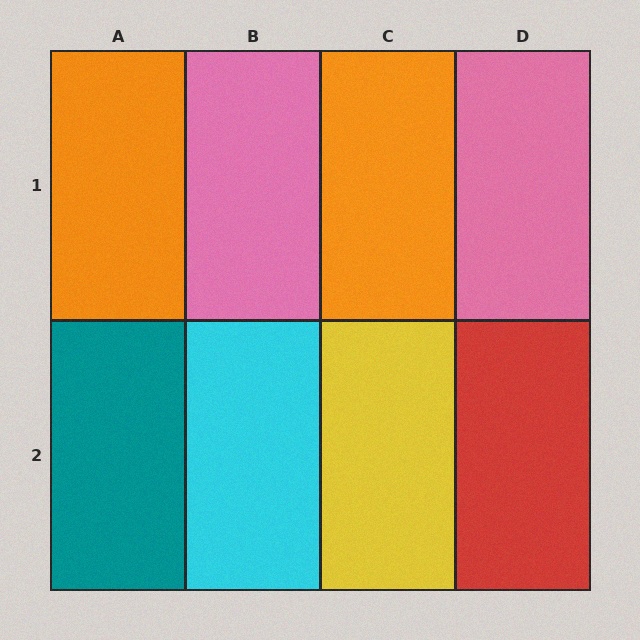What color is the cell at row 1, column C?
Orange.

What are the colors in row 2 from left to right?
Teal, cyan, yellow, red.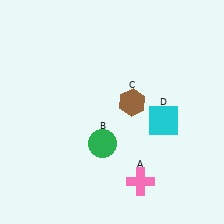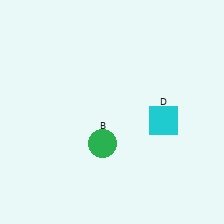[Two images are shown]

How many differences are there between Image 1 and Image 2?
There are 2 differences between the two images.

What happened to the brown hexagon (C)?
The brown hexagon (C) was removed in Image 2. It was in the top-right area of Image 1.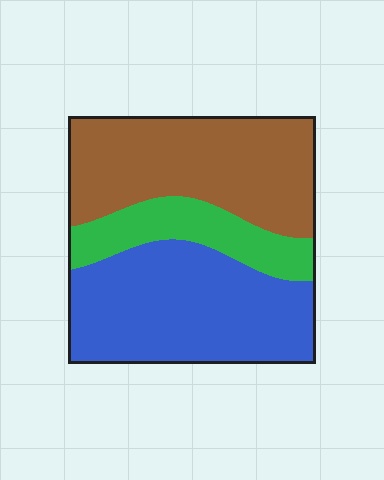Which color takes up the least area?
Green, at roughly 20%.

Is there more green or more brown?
Brown.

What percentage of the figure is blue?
Blue takes up between a quarter and a half of the figure.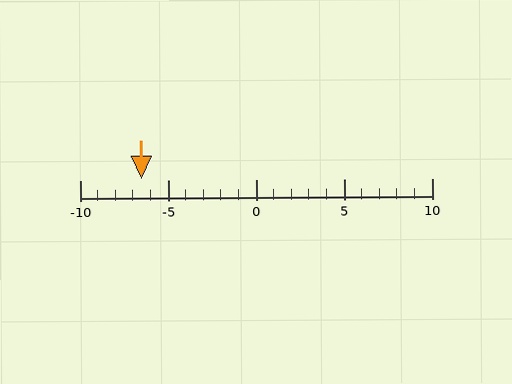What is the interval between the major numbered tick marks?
The major tick marks are spaced 5 units apart.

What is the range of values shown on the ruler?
The ruler shows values from -10 to 10.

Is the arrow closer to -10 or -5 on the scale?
The arrow is closer to -5.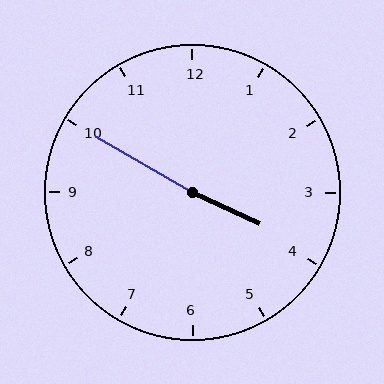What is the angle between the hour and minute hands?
Approximately 175 degrees.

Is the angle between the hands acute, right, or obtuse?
It is obtuse.